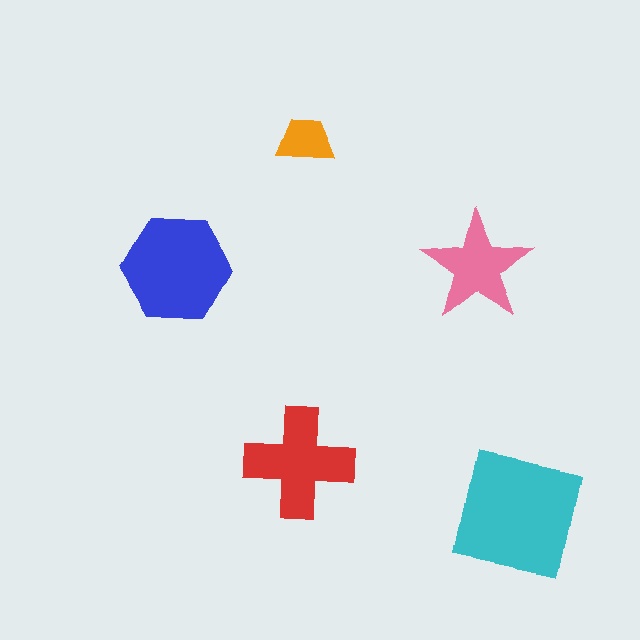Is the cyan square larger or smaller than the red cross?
Larger.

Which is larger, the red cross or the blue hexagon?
The blue hexagon.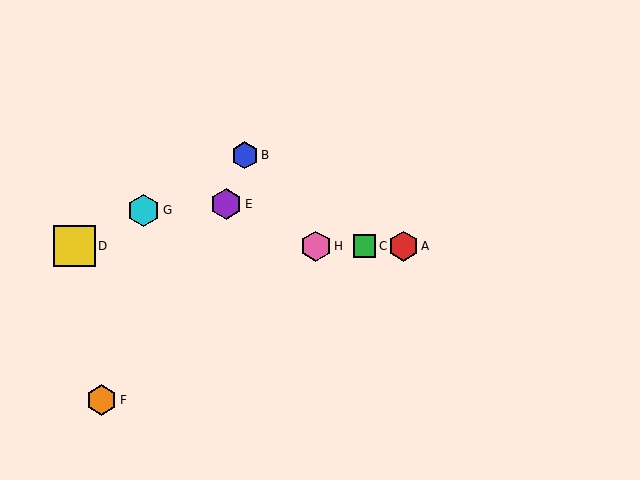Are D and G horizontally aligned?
No, D is at y≈246 and G is at y≈210.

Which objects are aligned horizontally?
Objects A, C, D, H are aligned horizontally.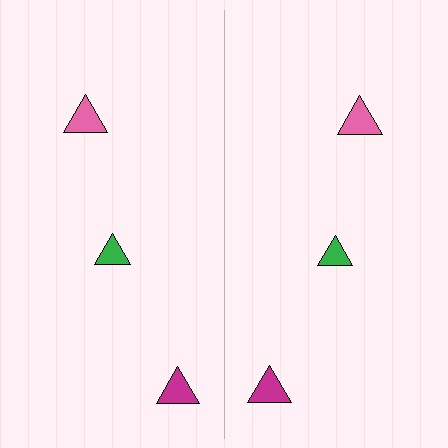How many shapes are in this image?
There are 6 shapes in this image.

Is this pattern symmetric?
Yes, this pattern has bilateral (reflection) symmetry.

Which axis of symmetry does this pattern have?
The pattern has a vertical axis of symmetry running through the center of the image.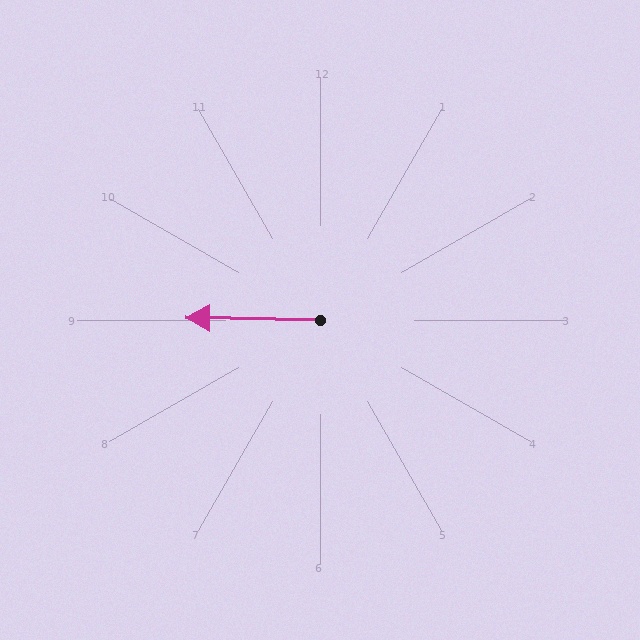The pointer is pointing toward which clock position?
Roughly 9 o'clock.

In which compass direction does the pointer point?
West.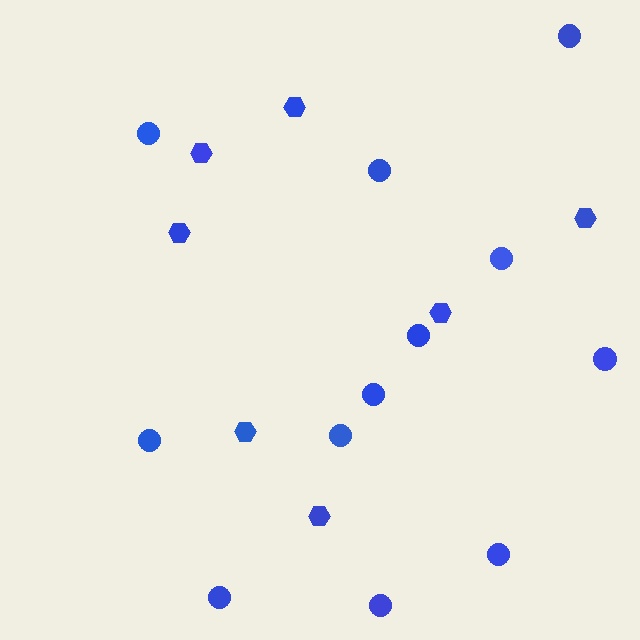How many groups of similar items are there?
There are 2 groups: one group of hexagons (7) and one group of circles (12).